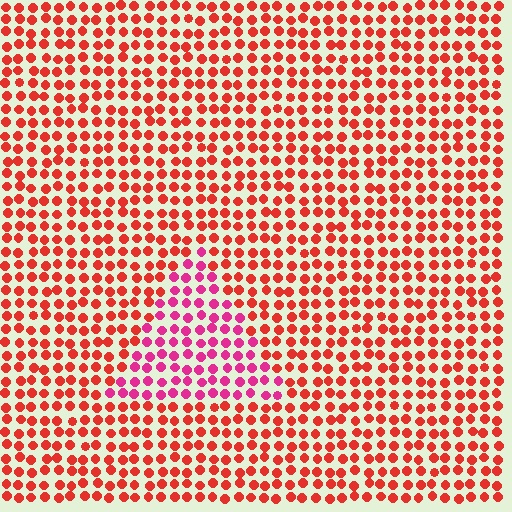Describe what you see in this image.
The image is filled with small red elements in a uniform arrangement. A triangle-shaped region is visible where the elements are tinted to a slightly different hue, forming a subtle color boundary.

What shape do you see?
I see a triangle.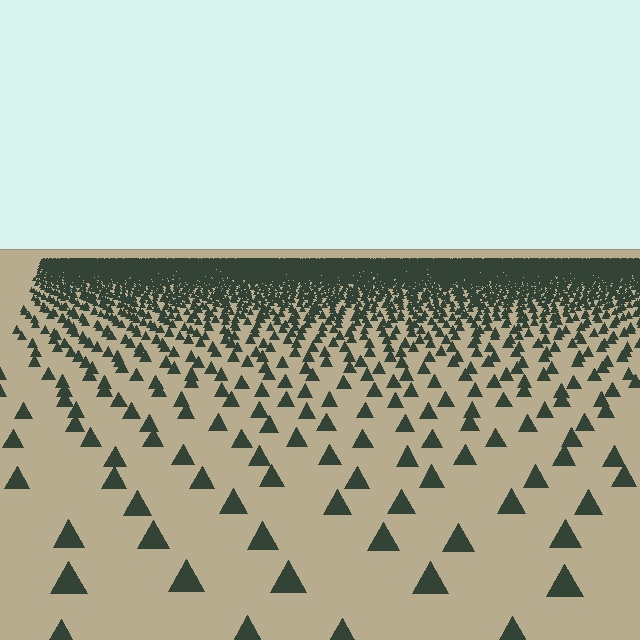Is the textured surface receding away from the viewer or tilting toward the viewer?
The surface is receding away from the viewer. Texture elements get smaller and denser toward the top.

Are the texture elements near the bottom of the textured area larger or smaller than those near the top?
Larger. Near the bottom, elements are closer to the viewer and appear at a bigger on-screen size.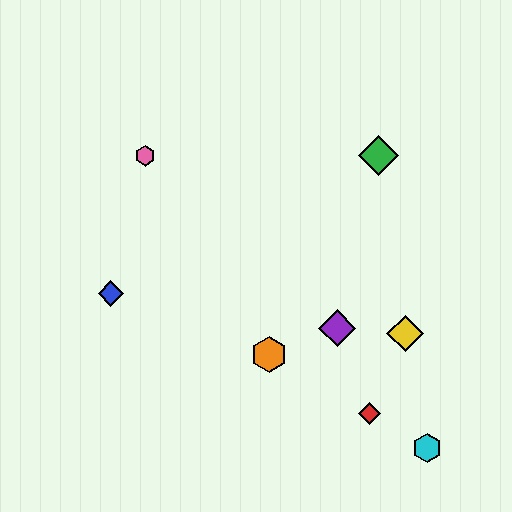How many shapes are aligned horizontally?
2 shapes (the green diamond, the pink hexagon) are aligned horizontally.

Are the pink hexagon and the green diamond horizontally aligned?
Yes, both are at y≈156.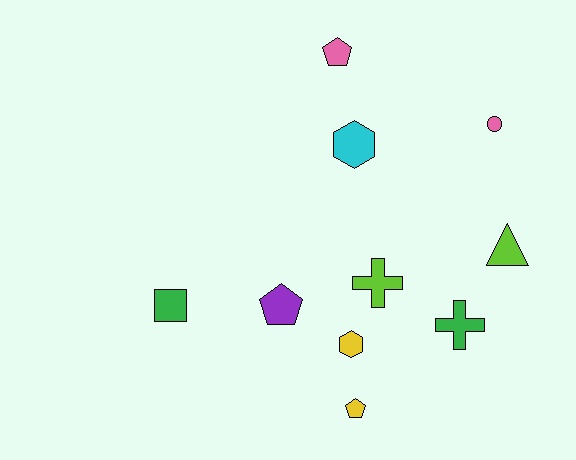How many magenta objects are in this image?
There are no magenta objects.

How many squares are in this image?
There is 1 square.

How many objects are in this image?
There are 10 objects.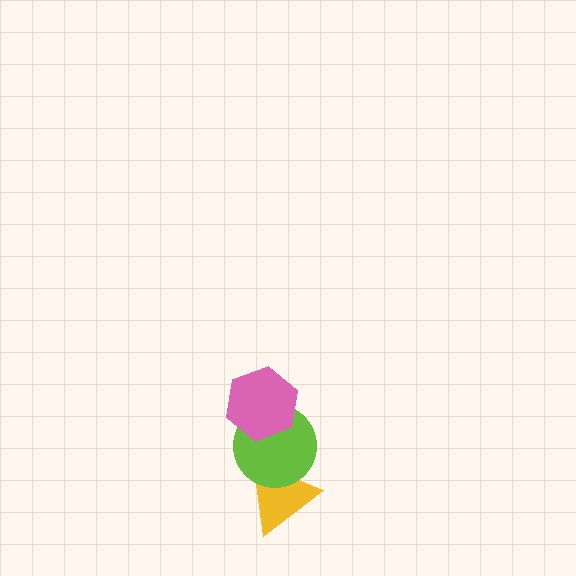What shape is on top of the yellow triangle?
The lime circle is on top of the yellow triangle.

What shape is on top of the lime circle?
The pink hexagon is on top of the lime circle.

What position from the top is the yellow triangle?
The yellow triangle is 3rd from the top.